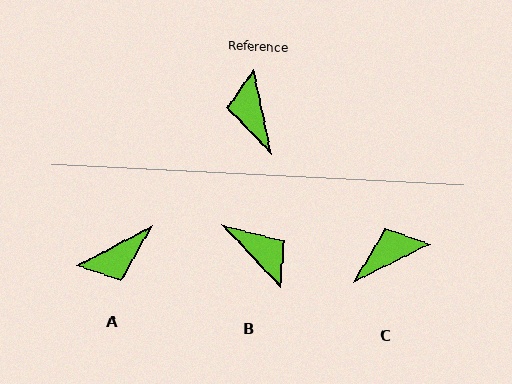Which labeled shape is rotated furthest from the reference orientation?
B, about 149 degrees away.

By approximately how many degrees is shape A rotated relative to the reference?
Approximately 106 degrees counter-clockwise.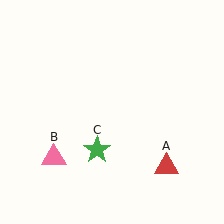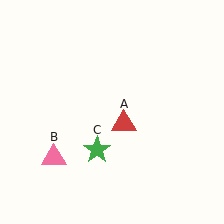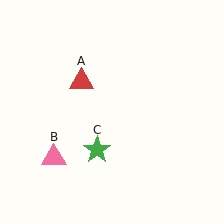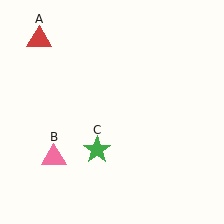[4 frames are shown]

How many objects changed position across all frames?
1 object changed position: red triangle (object A).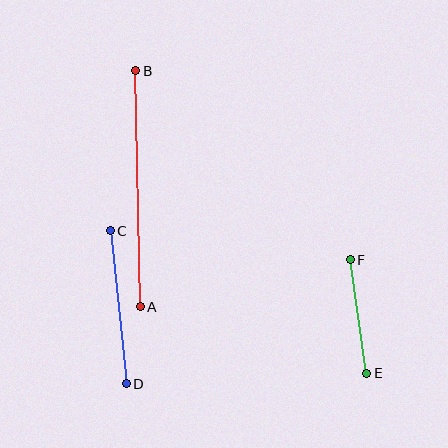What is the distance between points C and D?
The distance is approximately 154 pixels.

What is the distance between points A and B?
The distance is approximately 236 pixels.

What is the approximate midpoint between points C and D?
The midpoint is at approximately (118, 307) pixels.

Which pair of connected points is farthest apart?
Points A and B are farthest apart.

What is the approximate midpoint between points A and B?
The midpoint is at approximately (138, 189) pixels.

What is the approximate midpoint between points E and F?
The midpoint is at approximately (359, 316) pixels.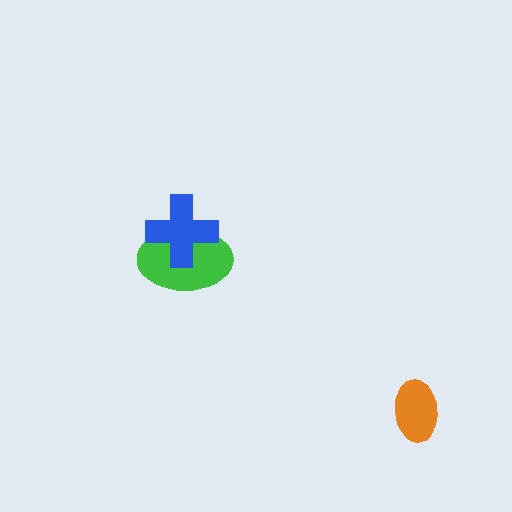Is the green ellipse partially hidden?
Yes, it is partially covered by another shape.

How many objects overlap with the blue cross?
1 object overlaps with the blue cross.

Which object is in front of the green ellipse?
The blue cross is in front of the green ellipse.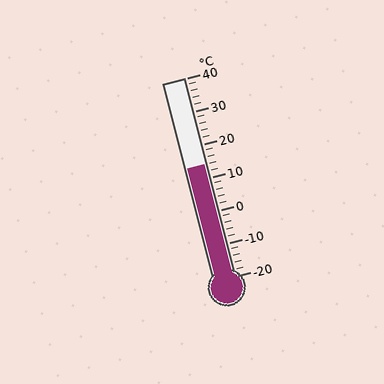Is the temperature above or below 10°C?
The temperature is above 10°C.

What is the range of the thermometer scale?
The thermometer scale ranges from -20°C to 40°C.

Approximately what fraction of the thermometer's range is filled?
The thermometer is filled to approximately 55% of its range.